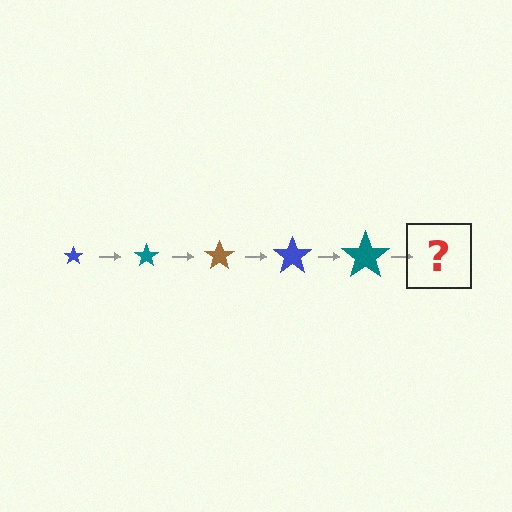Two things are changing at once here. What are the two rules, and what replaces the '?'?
The two rules are that the star grows larger each step and the color cycles through blue, teal, and brown. The '?' should be a brown star, larger than the previous one.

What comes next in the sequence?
The next element should be a brown star, larger than the previous one.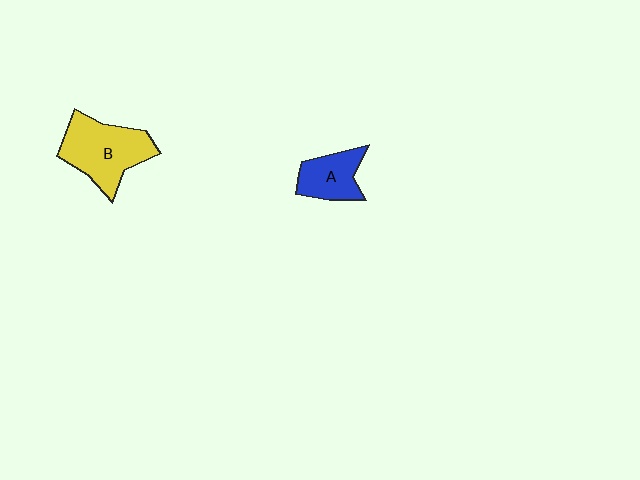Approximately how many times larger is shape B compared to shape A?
Approximately 1.7 times.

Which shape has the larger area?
Shape B (yellow).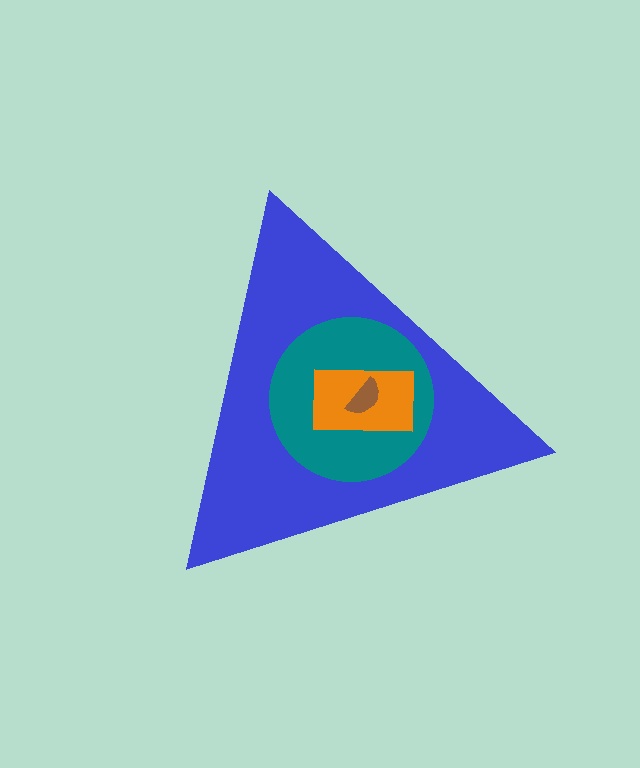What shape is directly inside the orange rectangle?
The brown semicircle.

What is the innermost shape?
The brown semicircle.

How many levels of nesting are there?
4.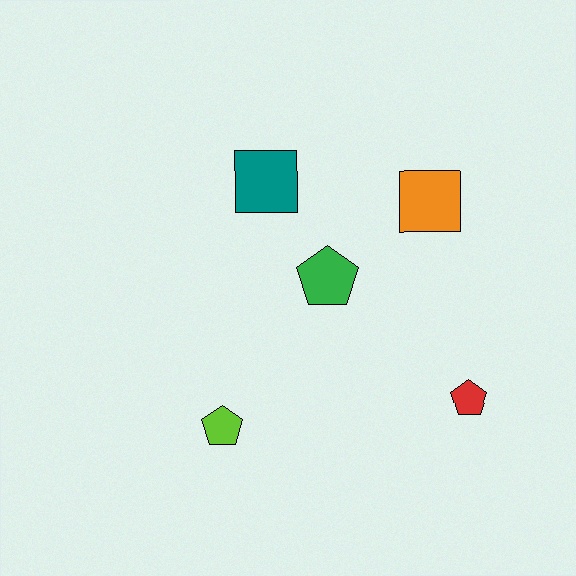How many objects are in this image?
There are 5 objects.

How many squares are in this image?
There are 2 squares.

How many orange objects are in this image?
There is 1 orange object.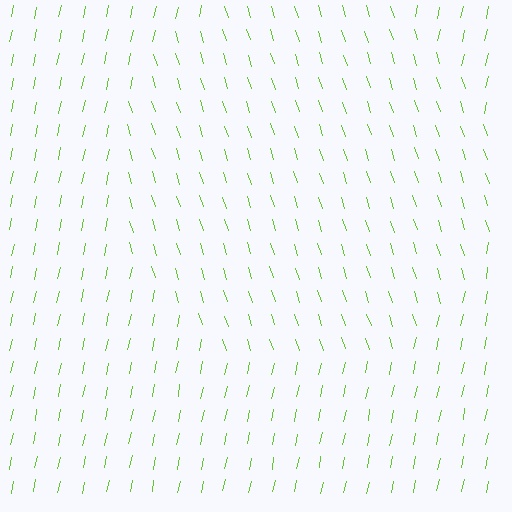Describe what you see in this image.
The image is filled with small lime line segments. A circle region in the image has lines oriented differently from the surrounding lines, creating a visible texture boundary.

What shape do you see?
I see a circle.